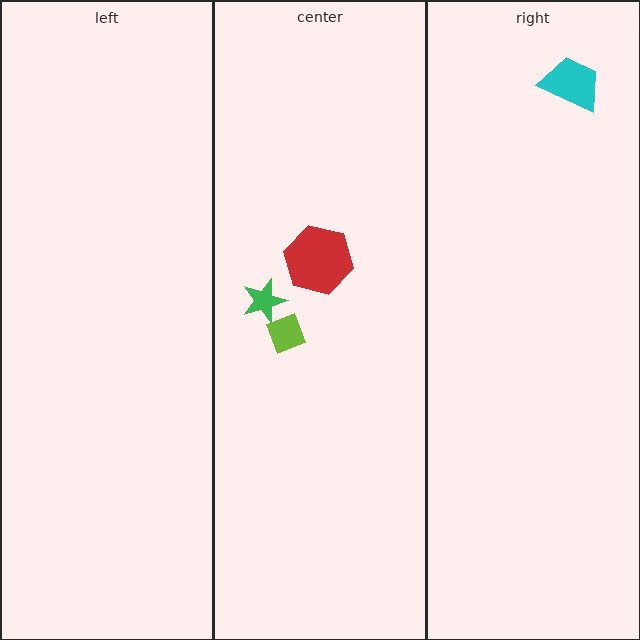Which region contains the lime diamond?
The center region.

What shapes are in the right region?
The cyan trapezoid.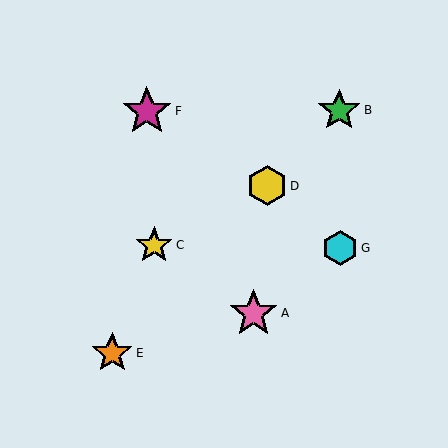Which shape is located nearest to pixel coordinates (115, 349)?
The orange star (labeled E) at (112, 353) is nearest to that location.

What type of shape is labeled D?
Shape D is a yellow hexagon.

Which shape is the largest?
The magenta star (labeled F) is the largest.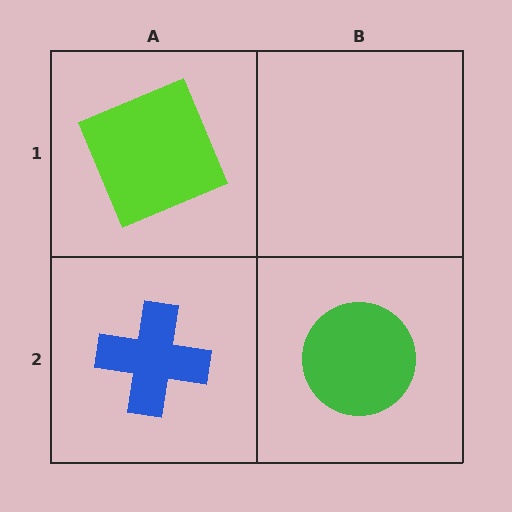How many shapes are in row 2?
2 shapes.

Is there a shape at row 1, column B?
No, that cell is empty.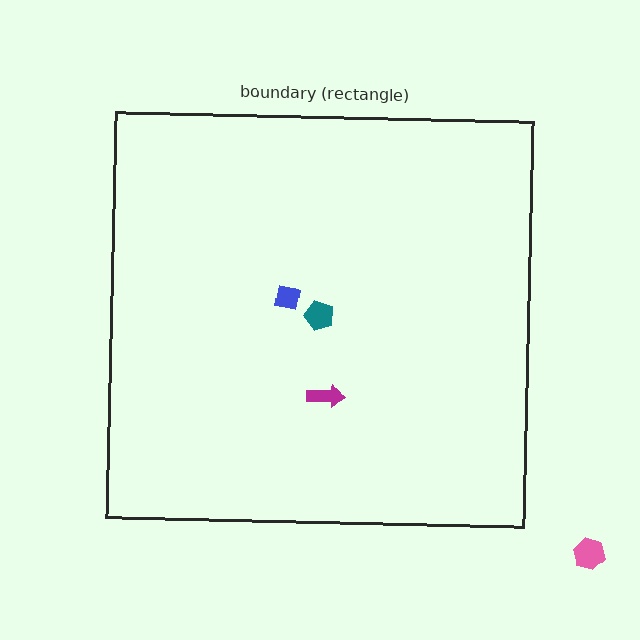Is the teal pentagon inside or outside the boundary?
Inside.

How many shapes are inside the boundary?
3 inside, 1 outside.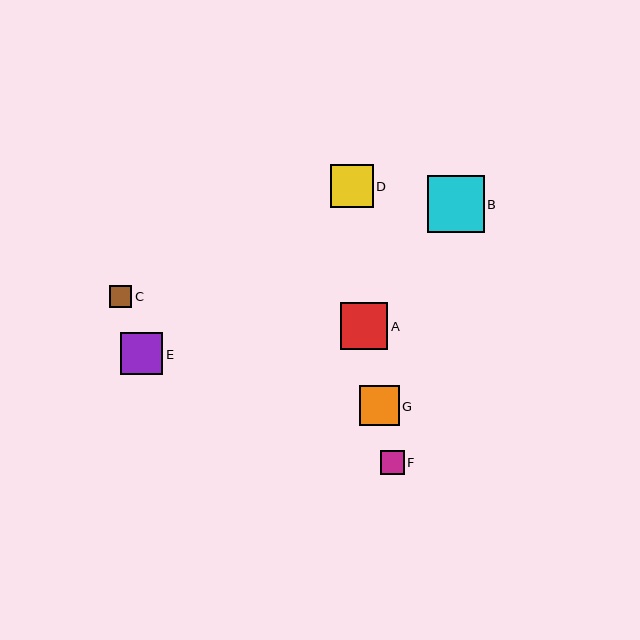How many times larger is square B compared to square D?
Square B is approximately 1.3 times the size of square D.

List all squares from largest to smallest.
From largest to smallest: B, A, D, E, G, F, C.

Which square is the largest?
Square B is the largest with a size of approximately 57 pixels.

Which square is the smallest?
Square C is the smallest with a size of approximately 23 pixels.